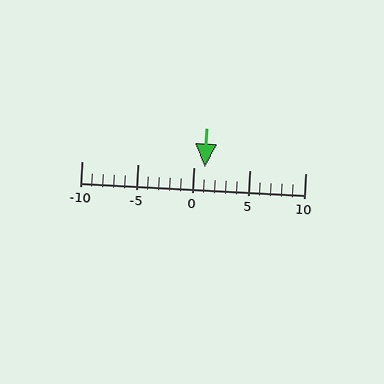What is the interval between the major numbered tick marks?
The major tick marks are spaced 5 units apart.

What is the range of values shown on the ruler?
The ruler shows values from -10 to 10.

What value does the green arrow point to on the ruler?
The green arrow points to approximately 1.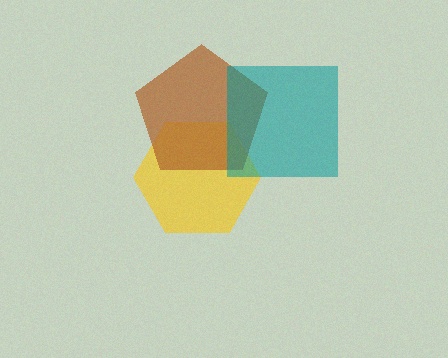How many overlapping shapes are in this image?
There are 3 overlapping shapes in the image.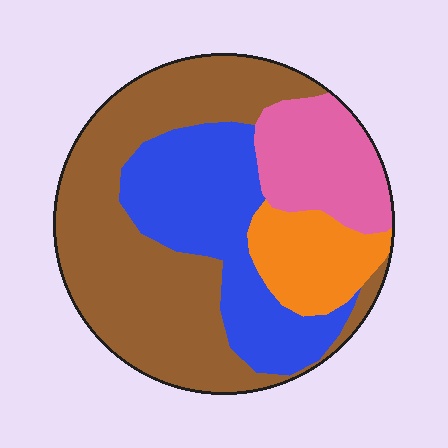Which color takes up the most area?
Brown, at roughly 45%.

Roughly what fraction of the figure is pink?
Pink takes up less than a quarter of the figure.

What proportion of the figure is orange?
Orange covers 12% of the figure.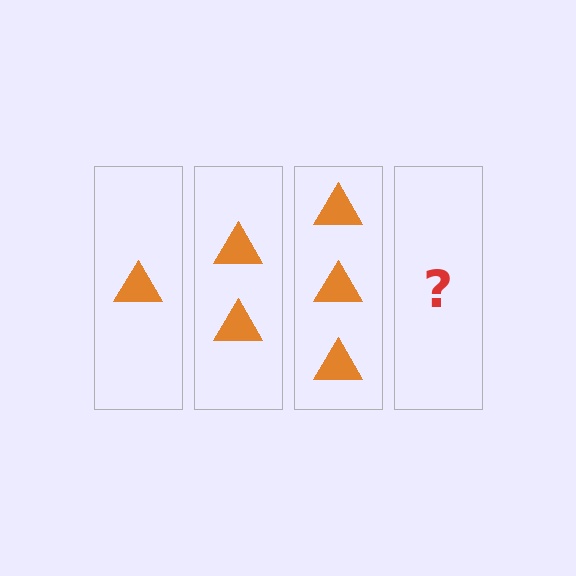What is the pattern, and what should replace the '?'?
The pattern is that each step adds one more triangle. The '?' should be 4 triangles.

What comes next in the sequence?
The next element should be 4 triangles.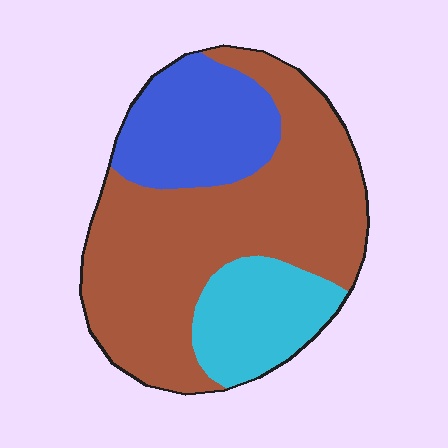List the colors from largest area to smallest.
From largest to smallest: brown, blue, cyan.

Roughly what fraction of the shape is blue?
Blue takes up about one fifth (1/5) of the shape.